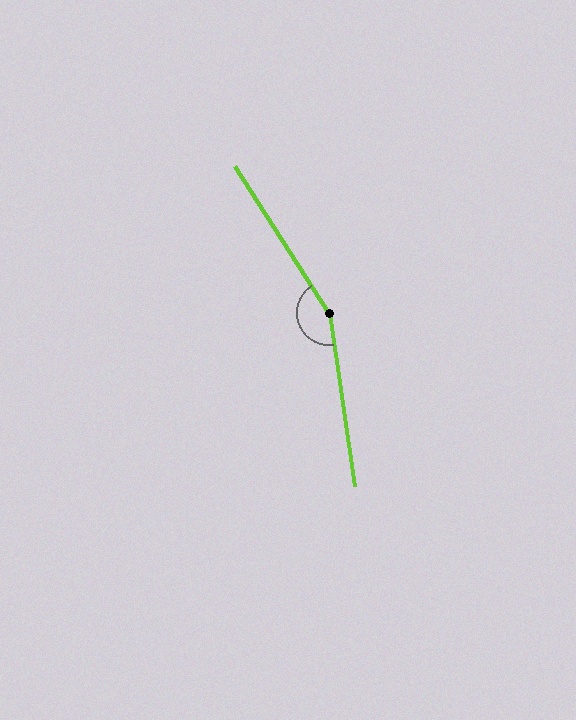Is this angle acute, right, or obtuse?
It is obtuse.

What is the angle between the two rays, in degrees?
Approximately 156 degrees.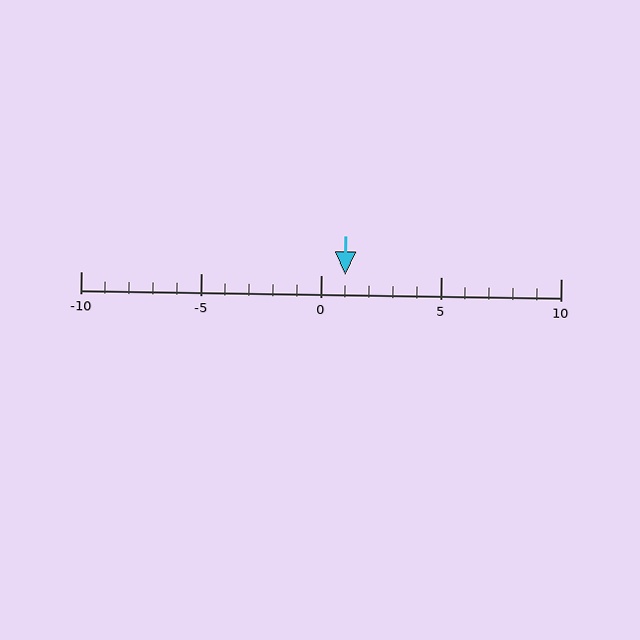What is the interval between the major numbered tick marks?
The major tick marks are spaced 5 units apart.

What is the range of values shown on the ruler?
The ruler shows values from -10 to 10.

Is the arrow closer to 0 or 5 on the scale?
The arrow is closer to 0.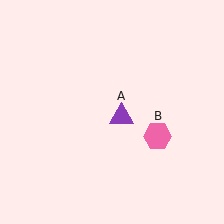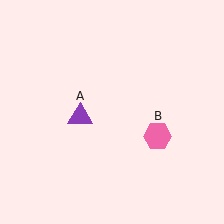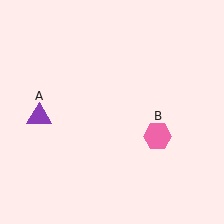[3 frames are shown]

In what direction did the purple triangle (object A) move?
The purple triangle (object A) moved left.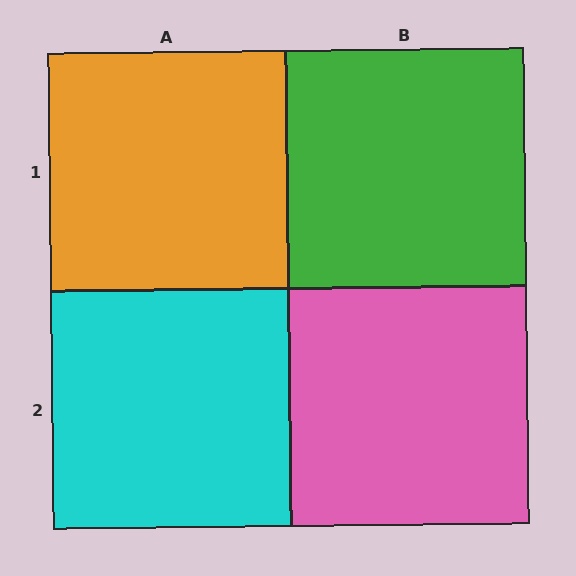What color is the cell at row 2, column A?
Cyan.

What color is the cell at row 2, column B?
Pink.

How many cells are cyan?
1 cell is cyan.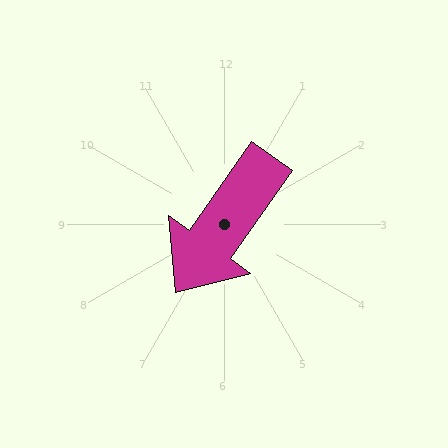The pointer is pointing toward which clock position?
Roughly 7 o'clock.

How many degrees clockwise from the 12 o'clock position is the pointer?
Approximately 215 degrees.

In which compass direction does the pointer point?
Southwest.